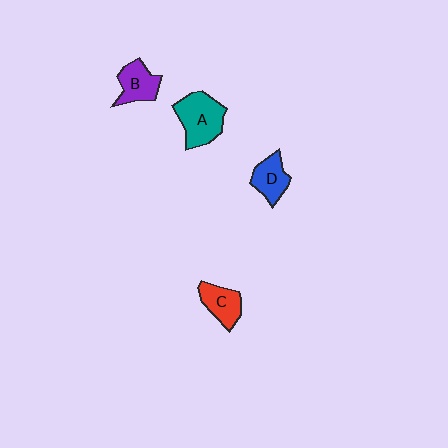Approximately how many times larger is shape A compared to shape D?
Approximately 1.6 times.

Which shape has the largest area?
Shape A (teal).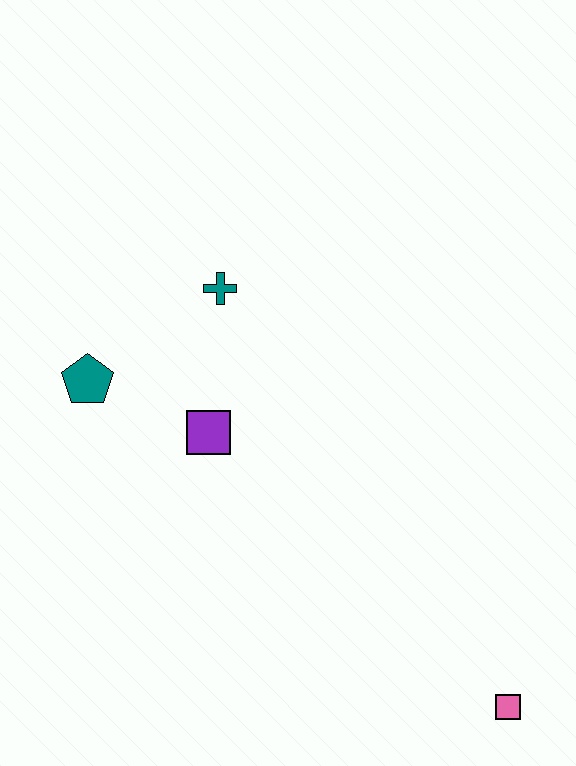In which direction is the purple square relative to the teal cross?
The purple square is below the teal cross.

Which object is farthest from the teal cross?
The pink square is farthest from the teal cross.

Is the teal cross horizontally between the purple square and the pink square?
Yes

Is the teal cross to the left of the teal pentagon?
No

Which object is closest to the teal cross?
The purple square is closest to the teal cross.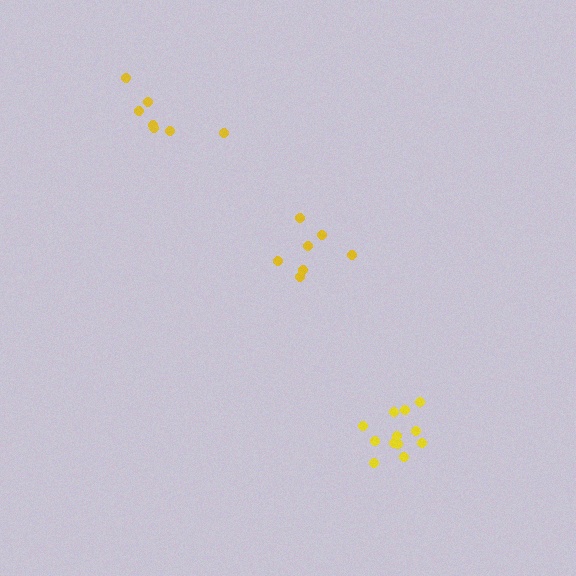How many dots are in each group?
Group 1: 12 dots, Group 2: 7 dots, Group 3: 7 dots (26 total).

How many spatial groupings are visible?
There are 3 spatial groupings.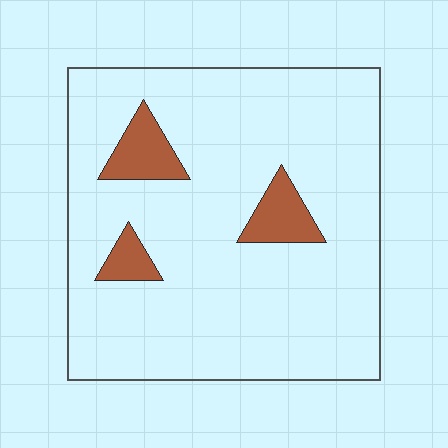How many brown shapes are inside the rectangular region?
3.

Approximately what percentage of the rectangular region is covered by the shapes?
Approximately 10%.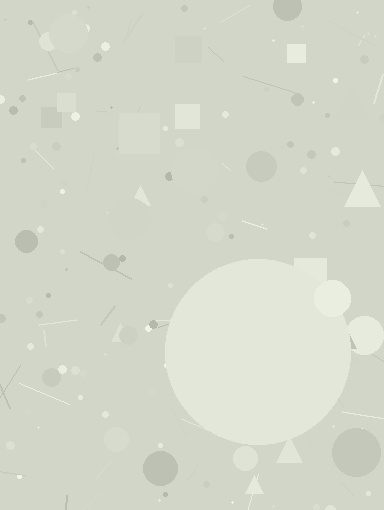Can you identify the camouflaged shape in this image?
The camouflaged shape is a circle.